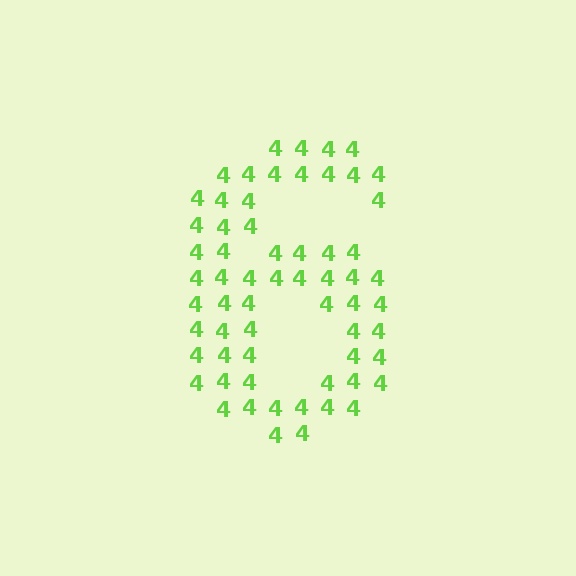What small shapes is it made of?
It is made of small digit 4's.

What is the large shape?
The large shape is the digit 6.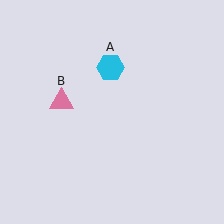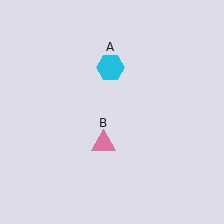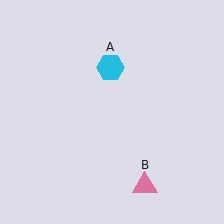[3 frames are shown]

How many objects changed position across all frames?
1 object changed position: pink triangle (object B).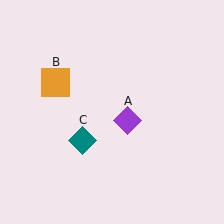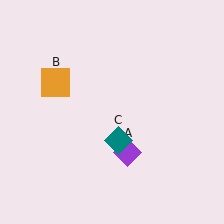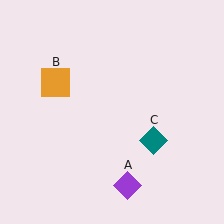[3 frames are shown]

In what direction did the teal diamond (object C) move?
The teal diamond (object C) moved right.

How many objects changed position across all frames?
2 objects changed position: purple diamond (object A), teal diamond (object C).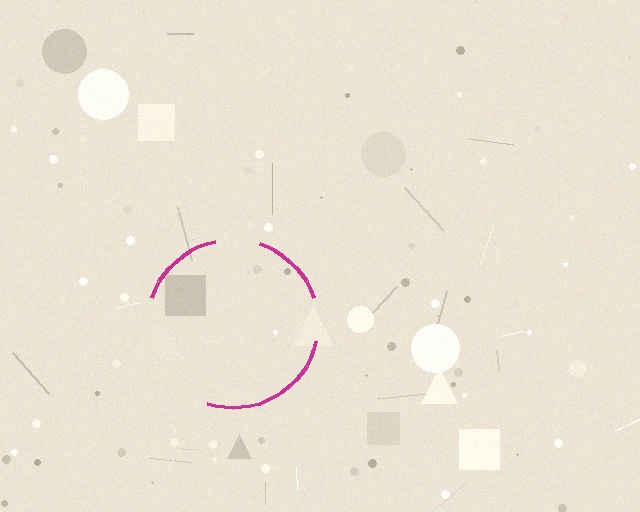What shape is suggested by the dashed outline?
The dashed outline suggests a circle.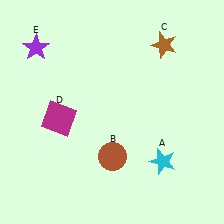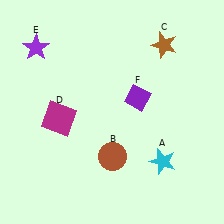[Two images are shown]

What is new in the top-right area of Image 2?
A purple diamond (F) was added in the top-right area of Image 2.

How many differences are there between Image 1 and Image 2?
There is 1 difference between the two images.